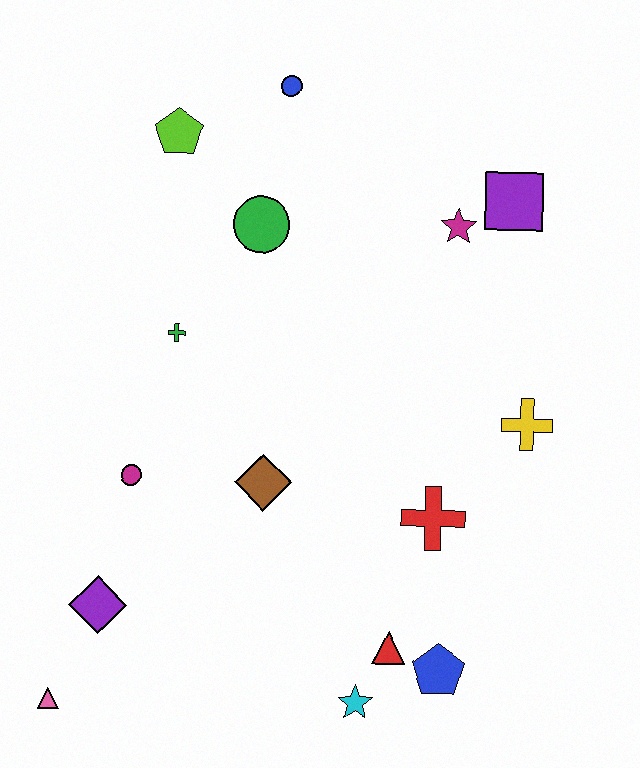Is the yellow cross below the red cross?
No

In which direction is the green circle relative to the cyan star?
The green circle is above the cyan star.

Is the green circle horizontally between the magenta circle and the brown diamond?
Yes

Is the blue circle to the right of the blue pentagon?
No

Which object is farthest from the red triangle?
The blue circle is farthest from the red triangle.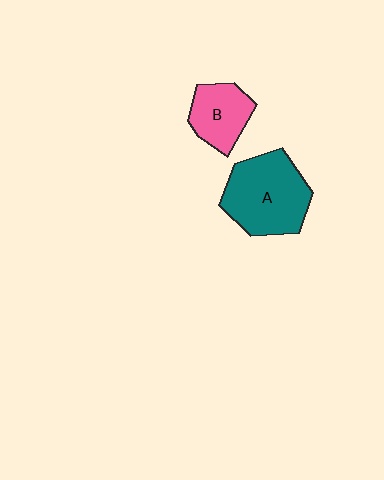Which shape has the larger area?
Shape A (teal).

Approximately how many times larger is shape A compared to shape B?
Approximately 1.7 times.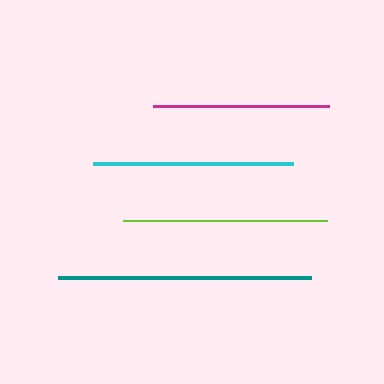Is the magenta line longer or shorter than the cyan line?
The cyan line is longer than the magenta line.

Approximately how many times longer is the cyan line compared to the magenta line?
The cyan line is approximately 1.1 times the length of the magenta line.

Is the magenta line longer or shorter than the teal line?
The teal line is longer than the magenta line.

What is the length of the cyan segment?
The cyan segment is approximately 200 pixels long.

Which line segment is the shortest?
The magenta line is the shortest at approximately 176 pixels.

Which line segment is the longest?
The teal line is the longest at approximately 253 pixels.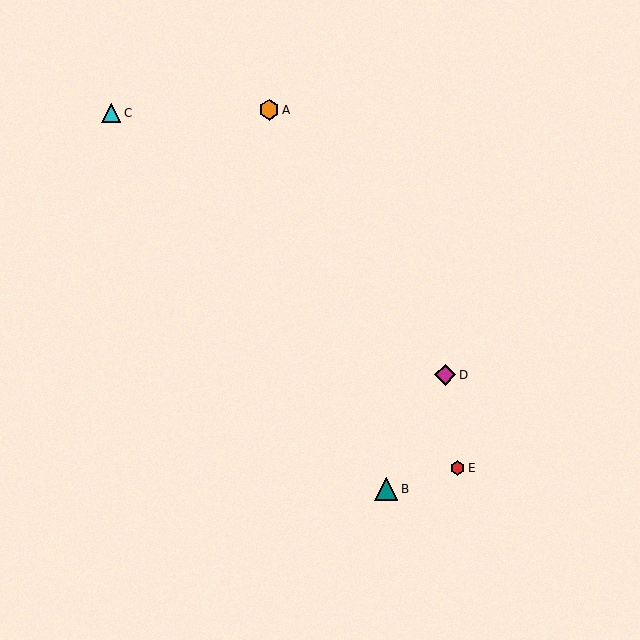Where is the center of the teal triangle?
The center of the teal triangle is at (386, 489).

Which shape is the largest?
The teal triangle (labeled B) is the largest.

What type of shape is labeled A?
Shape A is an orange hexagon.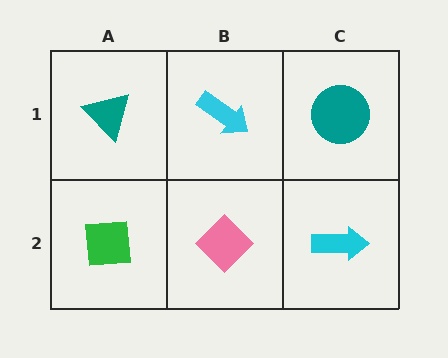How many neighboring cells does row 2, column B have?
3.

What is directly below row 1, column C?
A cyan arrow.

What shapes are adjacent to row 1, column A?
A green square (row 2, column A), a cyan arrow (row 1, column B).